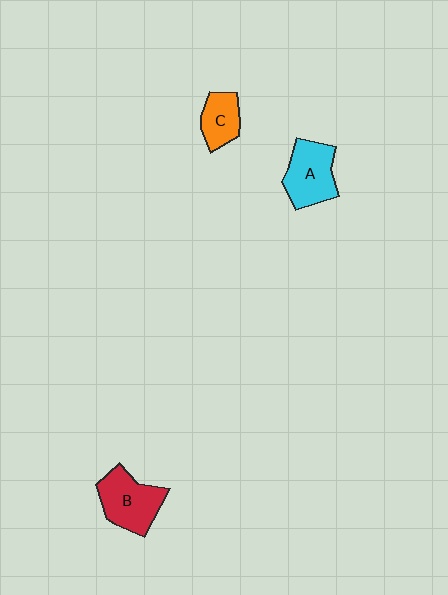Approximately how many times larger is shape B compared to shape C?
Approximately 1.6 times.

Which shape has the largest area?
Shape B (red).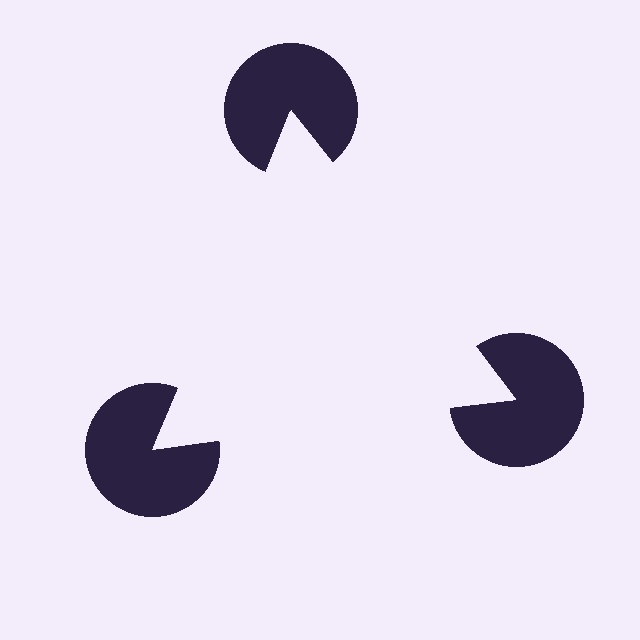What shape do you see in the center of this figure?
An illusory triangle — its edges are inferred from the aligned wedge cuts in the pac-man discs, not physically drawn.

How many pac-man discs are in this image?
There are 3 — one at each vertex of the illusory triangle.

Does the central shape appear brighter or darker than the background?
It typically appears slightly brighter than the background, even though no actual brightness change is drawn.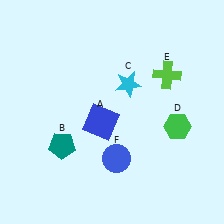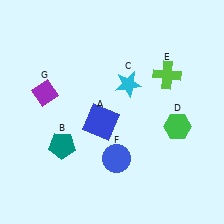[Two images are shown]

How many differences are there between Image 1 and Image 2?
There is 1 difference between the two images.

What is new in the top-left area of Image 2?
A purple diamond (G) was added in the top-left area of Image 2.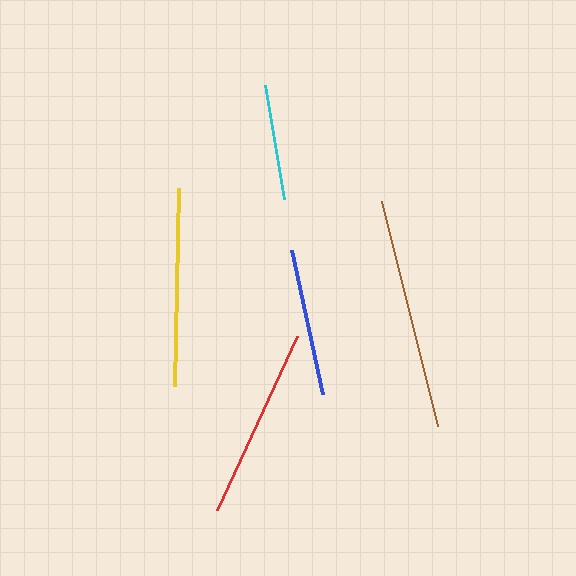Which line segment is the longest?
The brown line is the longest at approximately 232 pixels.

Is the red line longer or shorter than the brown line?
The brown line is longer than the red line.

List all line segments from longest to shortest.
From longest to shortest: brown, yellow, red, blue, cyan.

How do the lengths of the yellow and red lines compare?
The yellow and red lines are approximately the same length.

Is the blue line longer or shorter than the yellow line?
The yellow line is longer than the blue line.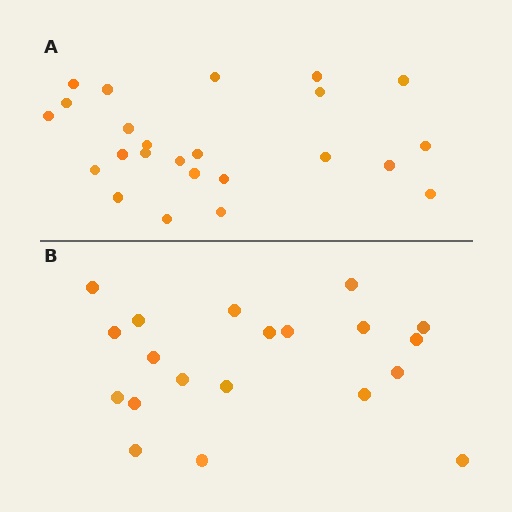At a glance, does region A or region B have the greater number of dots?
Region A (the top region) has more dots.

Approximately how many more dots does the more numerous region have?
Region A has about 4 more dots than region B.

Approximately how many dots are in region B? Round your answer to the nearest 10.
About 20 dots.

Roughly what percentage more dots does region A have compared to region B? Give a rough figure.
About 20% more.